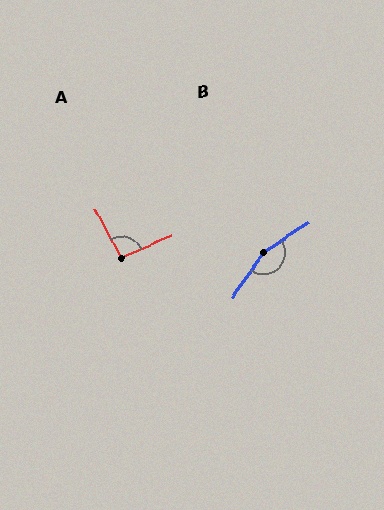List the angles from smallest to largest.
A (95°), B (158°).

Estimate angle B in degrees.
Approximately 158 degrees.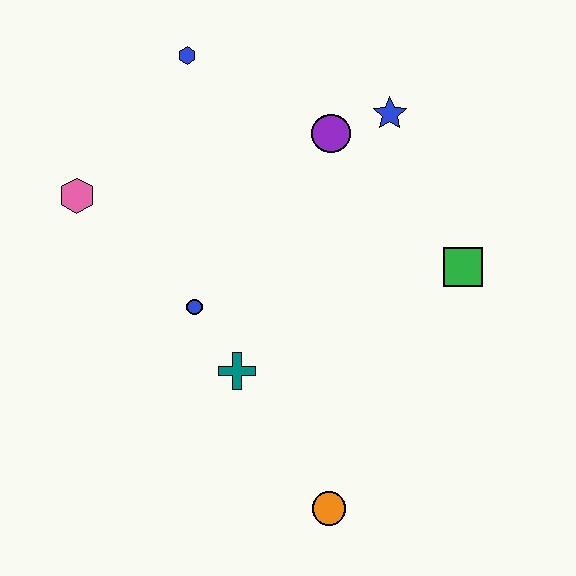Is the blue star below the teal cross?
No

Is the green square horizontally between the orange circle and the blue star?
No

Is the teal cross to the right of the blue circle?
Yes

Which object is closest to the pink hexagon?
The blue circle is closest to the pink hexagon.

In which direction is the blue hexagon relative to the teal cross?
The blue hexagon is above the teal cross.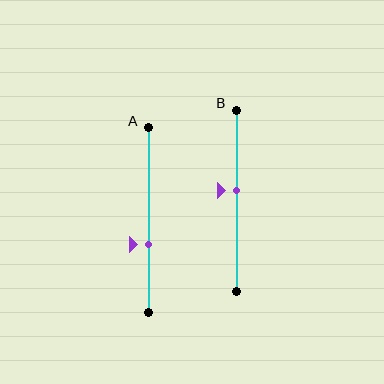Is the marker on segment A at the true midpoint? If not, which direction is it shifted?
No, the marker on segment A is shifted downward by about 13% of the segment length.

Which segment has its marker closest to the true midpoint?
Segment B has its marker closest to the true midpoint.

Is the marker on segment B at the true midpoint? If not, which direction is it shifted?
No, the marker on segment B is shifted upward by about 6% of the segment length.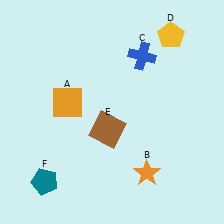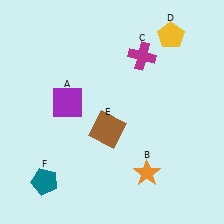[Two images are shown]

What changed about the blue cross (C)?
In Image 1, C is blue. In Image 2, it changed to magenta.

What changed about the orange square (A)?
In Image 1, A is orange. In Image 2, it changed to purple.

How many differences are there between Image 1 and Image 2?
There are 2 differences between the two images.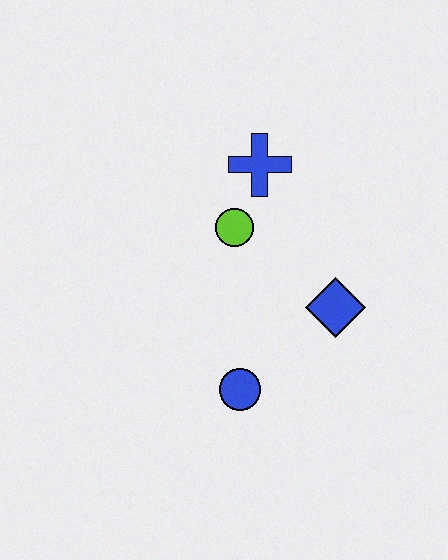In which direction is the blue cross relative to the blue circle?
The blue cross is above the blue circle.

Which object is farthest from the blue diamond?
The blue cross is farthest from the blue diamond.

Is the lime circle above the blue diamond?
Yes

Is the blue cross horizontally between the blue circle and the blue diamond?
Yes